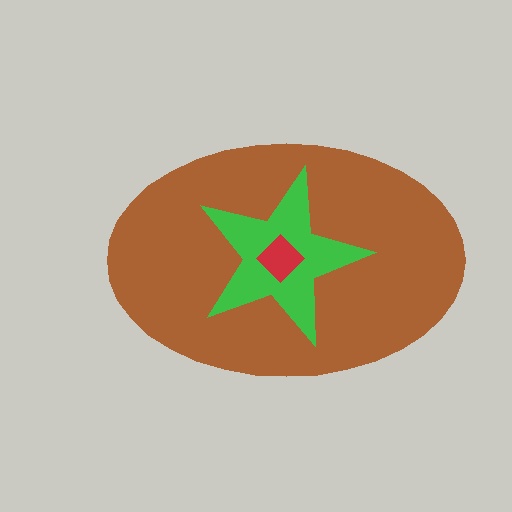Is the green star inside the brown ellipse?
Yes.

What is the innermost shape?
The red diamond.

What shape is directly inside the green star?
The red diamond.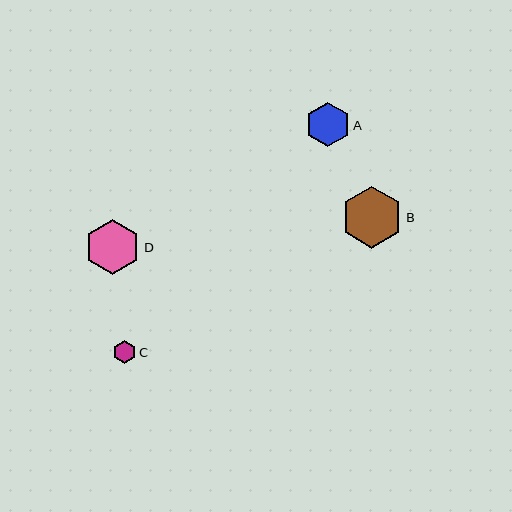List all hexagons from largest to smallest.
From largest to smallest: B, D, A, C.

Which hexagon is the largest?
Hexagon B is the largest with a size of approximately 62 pixels.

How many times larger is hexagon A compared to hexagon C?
Hexagon A is approximately 1.9 times the size of hexagon C.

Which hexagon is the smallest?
Hexagon C is the smallest with a size of approximately 23 pixels.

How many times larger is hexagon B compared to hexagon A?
Hexagon B is approximately 1.4 times the size of hexagon A.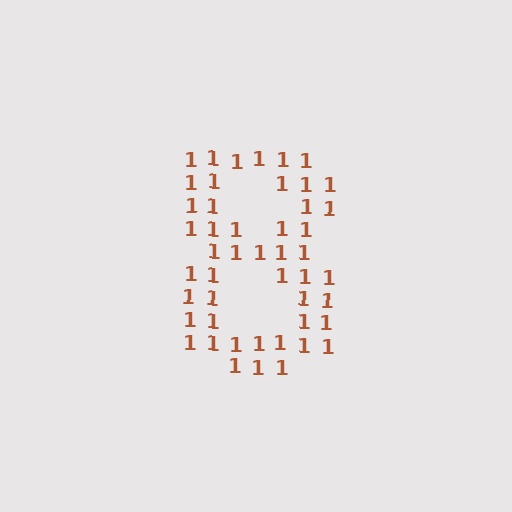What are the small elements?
The small elements are digit 1's.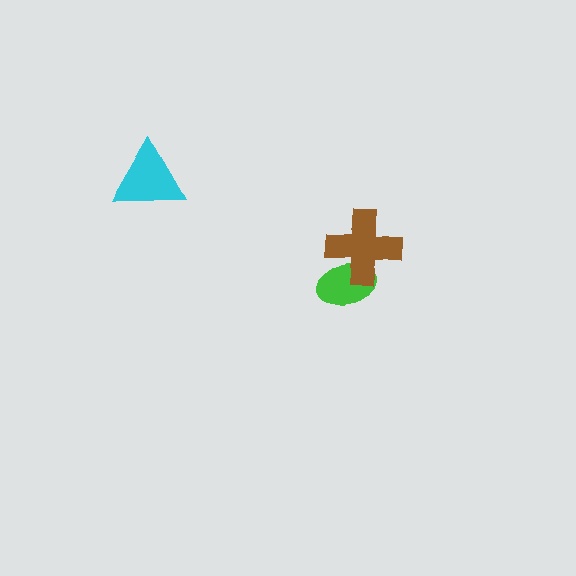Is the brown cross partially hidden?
No, no other shape covers it.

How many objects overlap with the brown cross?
1 object overlaps with the brown cross.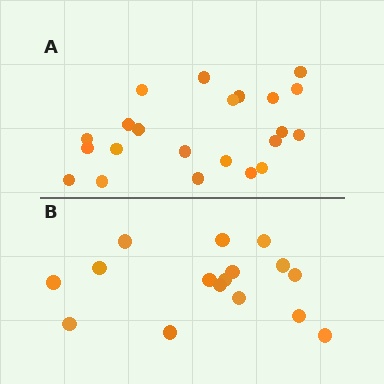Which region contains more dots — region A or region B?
Region A (the top region) has more dots.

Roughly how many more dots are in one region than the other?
Region A has about 6 more dots than region B.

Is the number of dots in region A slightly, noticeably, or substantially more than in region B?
Region A has noticeably more, but not dramatically so. The ratio is roughly 1.4 to 1.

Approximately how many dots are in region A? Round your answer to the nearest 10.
About 20 dots. (The exact count is 22, which rounds to 20.)